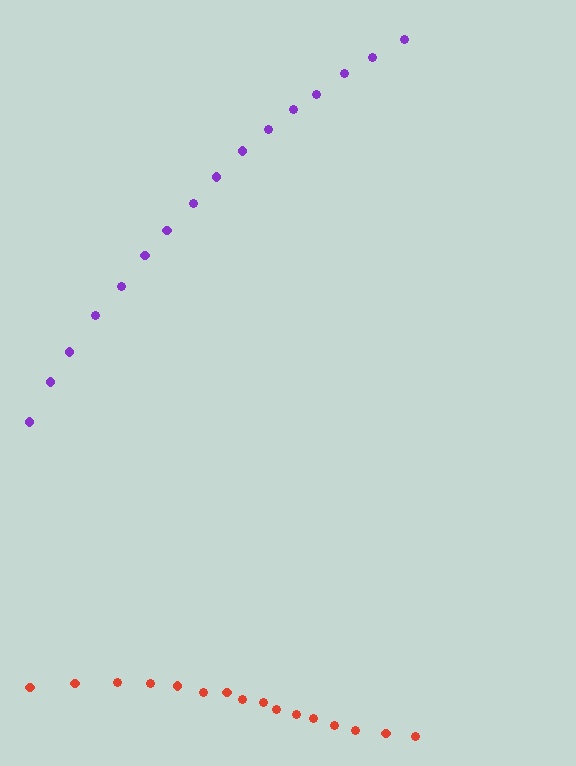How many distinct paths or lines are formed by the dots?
There are 2 distinct paths.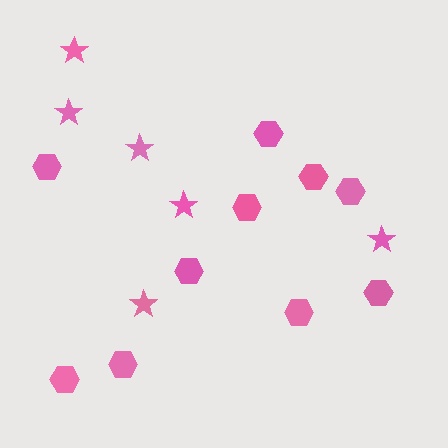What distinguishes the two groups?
There are 2 groups: one group of stars (6) and one group of hexagons (10).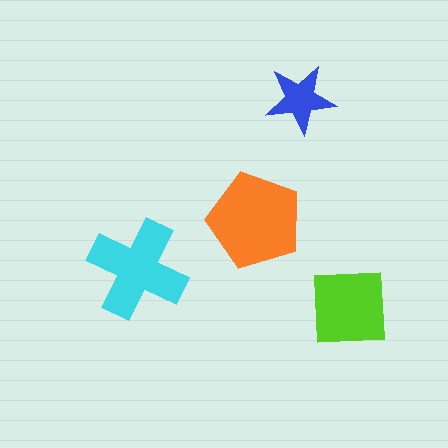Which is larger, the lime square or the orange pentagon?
The orange pentagon.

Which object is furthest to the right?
The lime square is rightmost.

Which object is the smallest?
The blue star.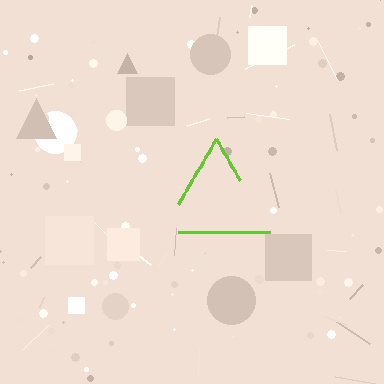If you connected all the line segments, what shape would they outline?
They would outline a triangle.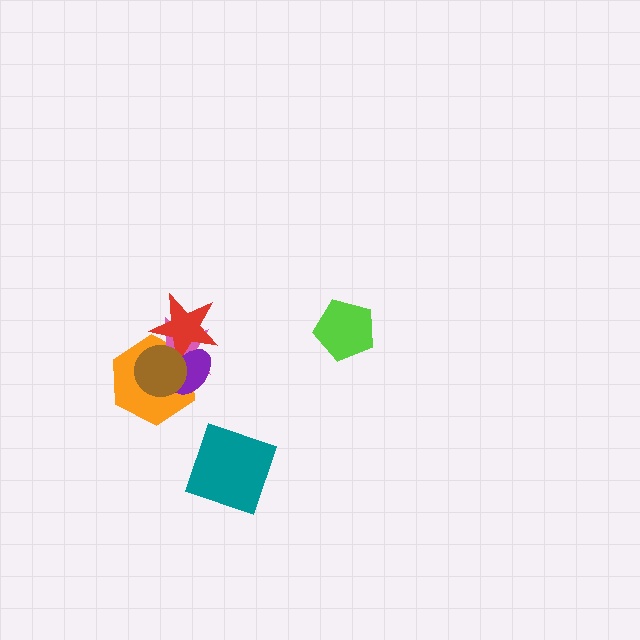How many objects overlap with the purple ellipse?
4 objects overlap with the purple ellipse.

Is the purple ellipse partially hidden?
Yes, it is partially covered by another shape.